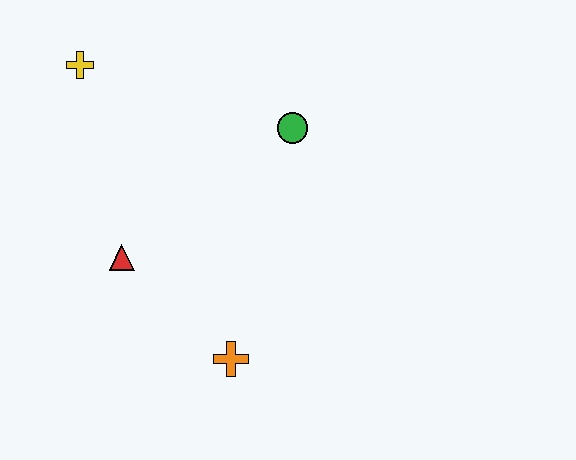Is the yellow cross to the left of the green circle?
Yes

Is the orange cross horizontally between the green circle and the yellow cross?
Yes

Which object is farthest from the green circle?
The orange cross is farthest from the green circle.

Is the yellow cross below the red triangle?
No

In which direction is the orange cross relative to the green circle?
The orange cross is below the green circle.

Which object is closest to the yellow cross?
The red triangle is closest to the yellow cross.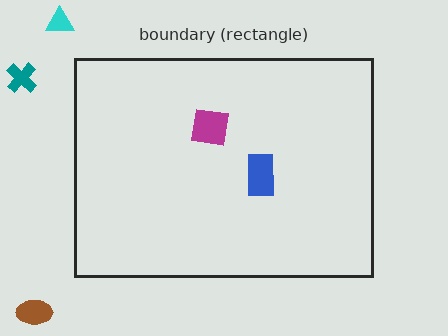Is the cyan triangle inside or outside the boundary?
Outside.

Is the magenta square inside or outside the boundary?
Inside.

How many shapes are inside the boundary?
2 inside, 3 outside.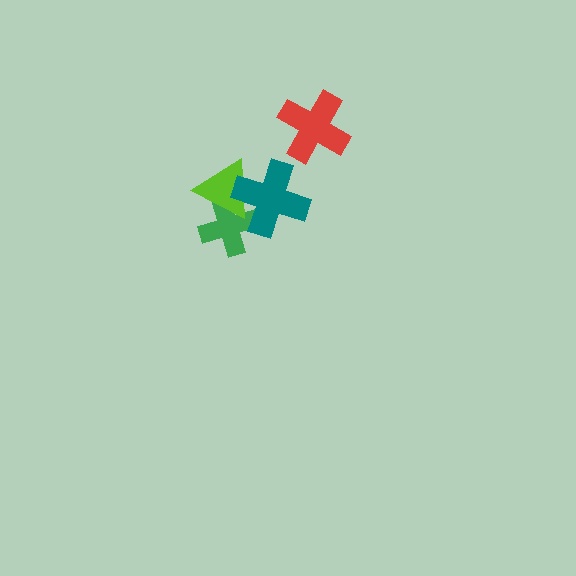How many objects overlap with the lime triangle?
2 objects overlap with the lime triangle.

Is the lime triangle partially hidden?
Yes, it is partially covered by another shape.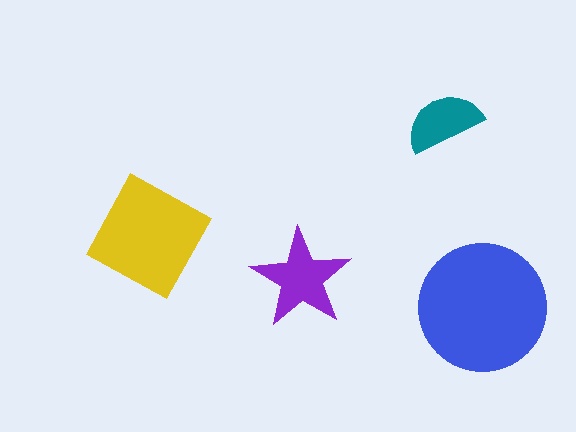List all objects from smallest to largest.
The teal semicircle, the purple star, the yellow square, the blue circle.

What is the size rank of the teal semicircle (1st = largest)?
4th.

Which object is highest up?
The teal semicircle is topmost.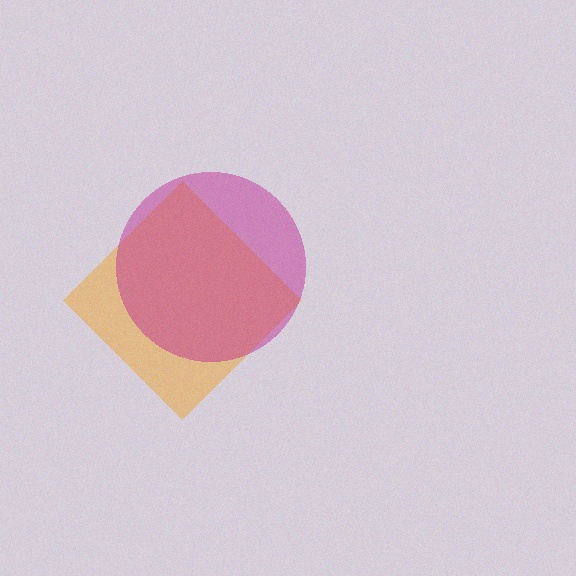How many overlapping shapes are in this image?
There are 2 overlapping shapes in the image.